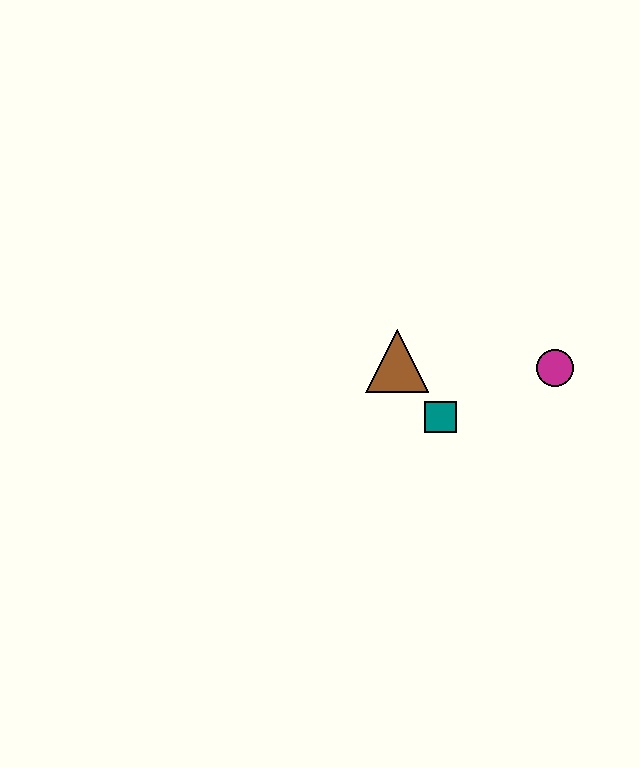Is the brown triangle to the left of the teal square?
Yes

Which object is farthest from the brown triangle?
The magenta circle is farthest from the brown triangle.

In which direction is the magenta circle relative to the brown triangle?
The magenta circle is to the right of the brown triangle.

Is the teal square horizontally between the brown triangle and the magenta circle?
Yes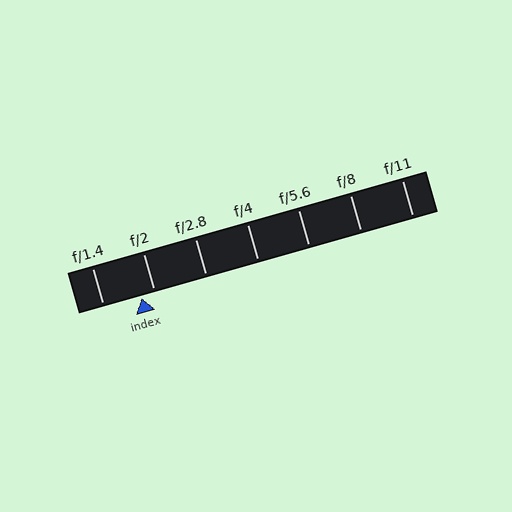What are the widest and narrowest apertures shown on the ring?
The widest aperture shown is f/1.4 and the narrowest is f/11.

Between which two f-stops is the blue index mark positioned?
The index mark is between f/1.4 and f/2.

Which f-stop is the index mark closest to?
The index mark is closest to f/2.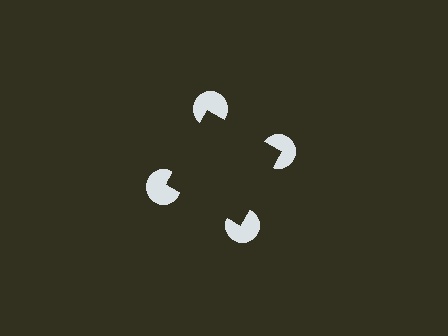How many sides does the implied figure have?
4 sides.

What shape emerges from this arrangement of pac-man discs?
An illusory square — its edges are inferred from the aligned wedge cuts in the pac-man discs, not physically drawn.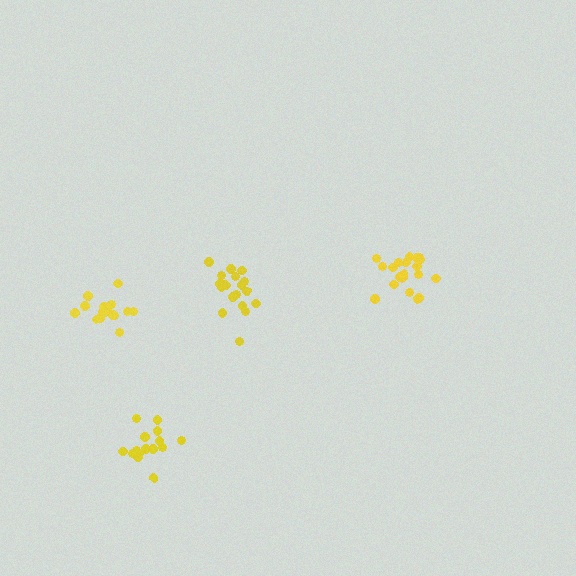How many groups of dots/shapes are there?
There are 4 groups.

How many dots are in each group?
Group 1: 19 dots, Group 2: 21 dots, Group 3: 15 dots, Group 4: 17 dots (72 total).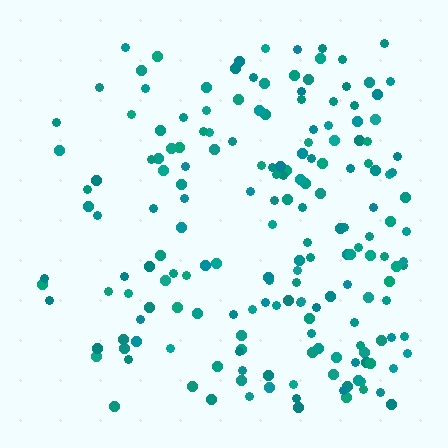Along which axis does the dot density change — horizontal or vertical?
Horizontal.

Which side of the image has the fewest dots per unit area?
The left.